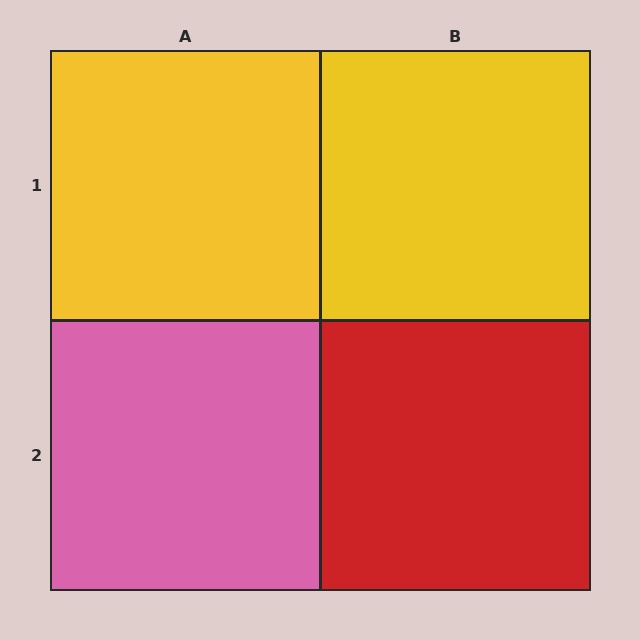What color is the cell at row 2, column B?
Red.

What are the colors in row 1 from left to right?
Yellow, yellow.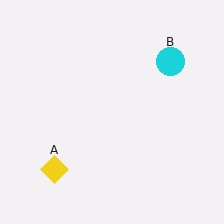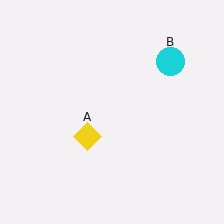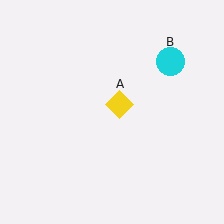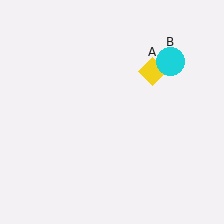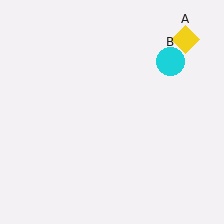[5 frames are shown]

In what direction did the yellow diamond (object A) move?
The yellow diamond (object A) moved up and to the right.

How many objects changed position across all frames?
1 object changed position: yellow diamond (object A).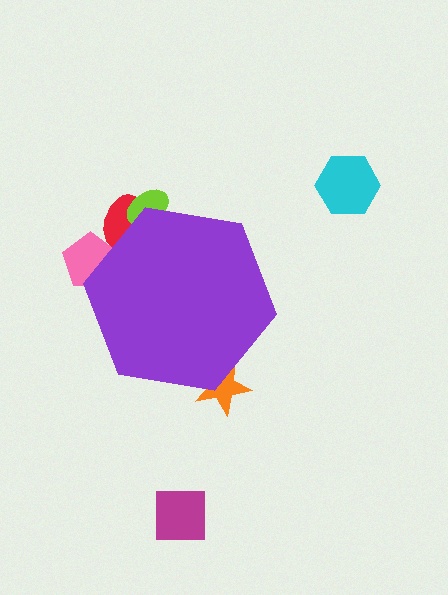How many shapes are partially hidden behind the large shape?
4 shapes are partially hidden.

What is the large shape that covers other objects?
A purple hexagon.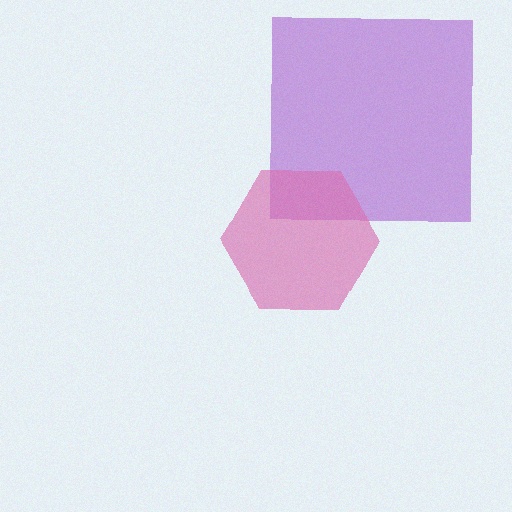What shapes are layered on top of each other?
The layered shapes are: a purple square, a pink hexagon.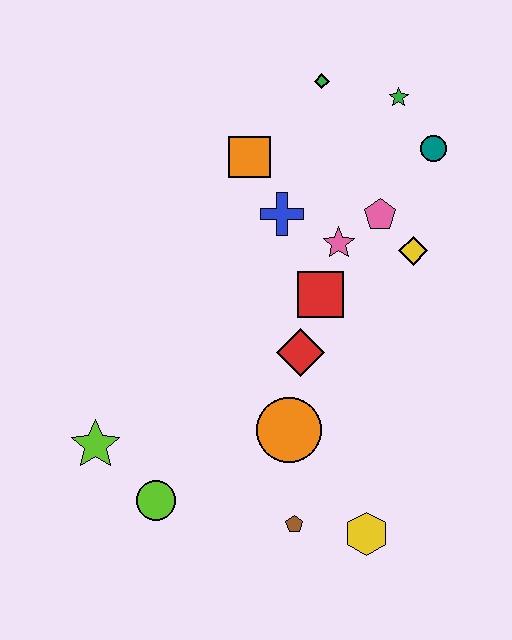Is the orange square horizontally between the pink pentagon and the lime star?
Yes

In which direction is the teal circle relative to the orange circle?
The teal circle is above the orange circle.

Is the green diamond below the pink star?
No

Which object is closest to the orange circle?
The red diamond is closest to the orange circle.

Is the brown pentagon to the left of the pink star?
Yes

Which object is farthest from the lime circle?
The green star is farthest from the lime circle.